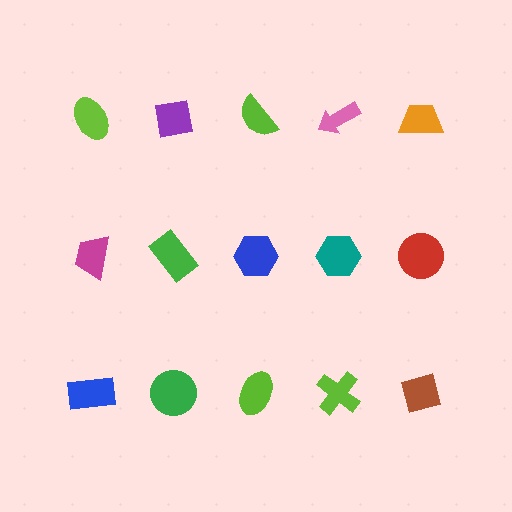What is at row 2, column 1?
A magenta trapezoid.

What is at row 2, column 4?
A teal hexagon.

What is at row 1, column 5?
An orange trapezoid.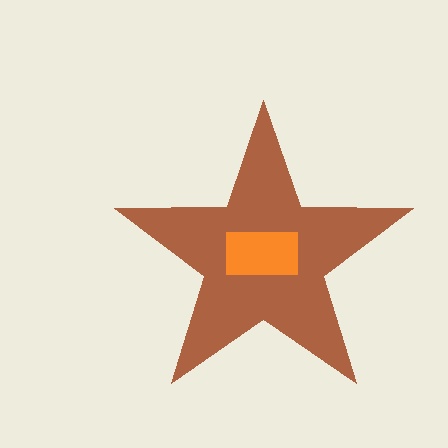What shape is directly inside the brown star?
The orange rectangle.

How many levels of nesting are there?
2.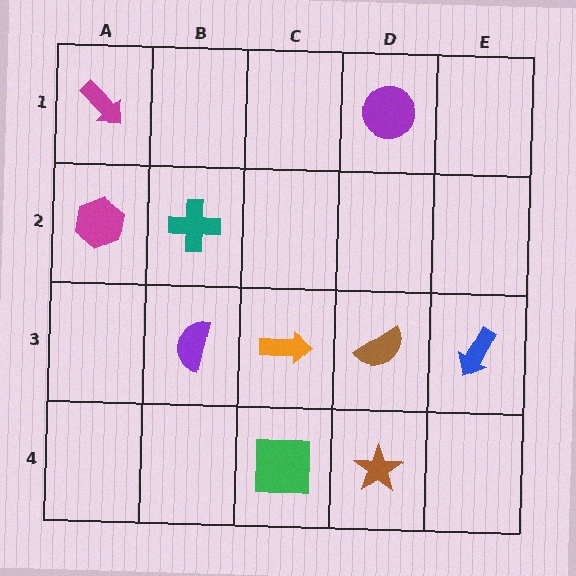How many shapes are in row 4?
2 shapes.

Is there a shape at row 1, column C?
No, that cell is empty.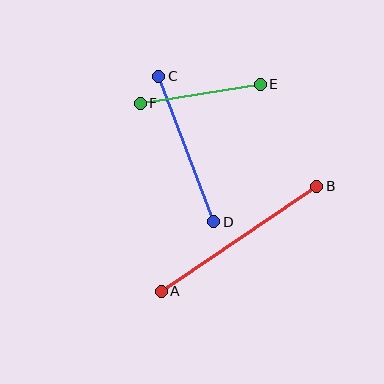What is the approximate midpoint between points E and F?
The midpoint is at approximately (200, 94) pixels.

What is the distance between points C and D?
The distance is approximately 156 pixels.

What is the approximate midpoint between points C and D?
The midpoint is at approximately (186, 149) pixels.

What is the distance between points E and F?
The distance is approximately 122 pixels.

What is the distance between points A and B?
The distance is approximately 187 pixels.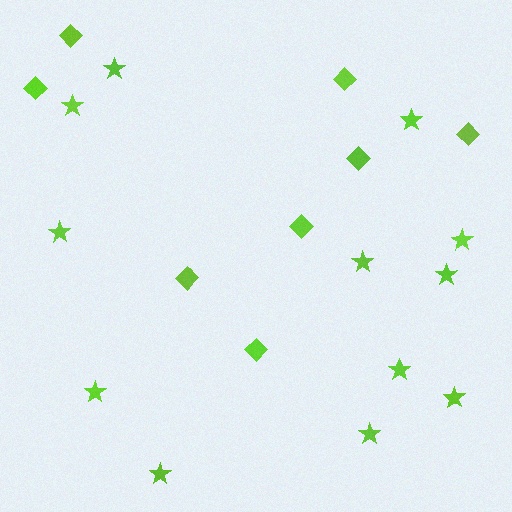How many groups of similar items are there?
There are 2 groups: one group of stars (12) and one group of diamonds (8).